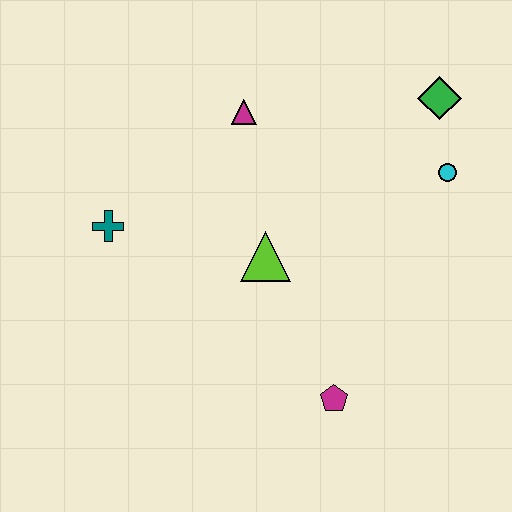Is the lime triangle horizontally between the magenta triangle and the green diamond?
Yes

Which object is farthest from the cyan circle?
The teal cross is farthest from the cyan circle.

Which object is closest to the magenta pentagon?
The lime triangle is closest to the magenta pentagon.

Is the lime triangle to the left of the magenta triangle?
No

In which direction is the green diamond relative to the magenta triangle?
The green diamond is to the right of the magenta triangle.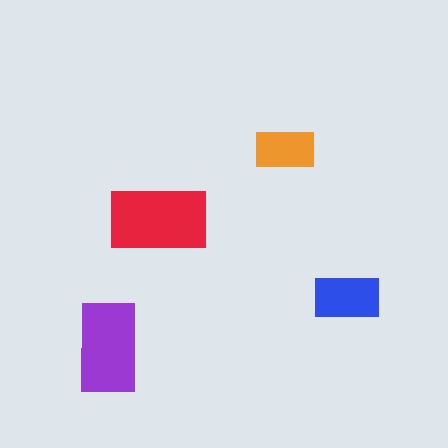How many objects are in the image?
There are 4 objects in the image.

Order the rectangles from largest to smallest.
the red one, the purple one, the blue one, the orange one.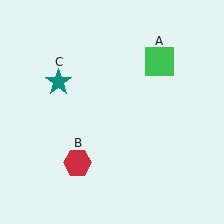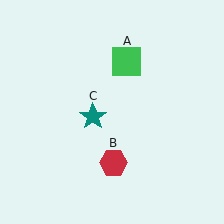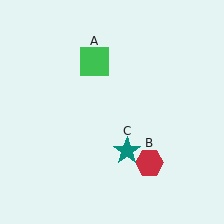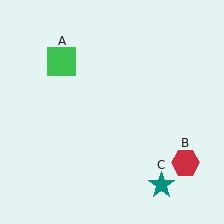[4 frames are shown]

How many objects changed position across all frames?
3 objects changed position: green square (object A), red hexagon (object B), teal star (object C).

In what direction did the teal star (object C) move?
The teal star (object C) moved down and to the right.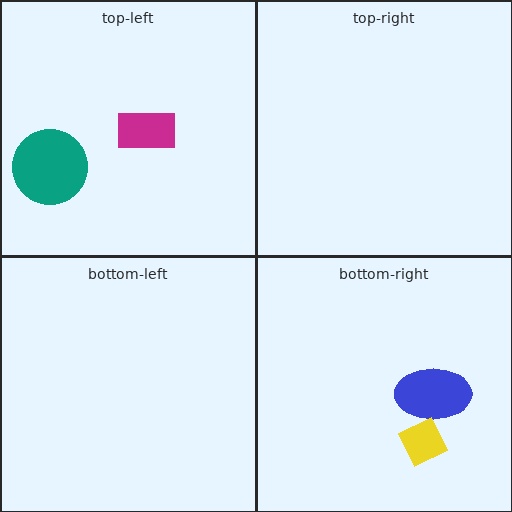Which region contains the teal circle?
The top-left region.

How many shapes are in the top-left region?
2.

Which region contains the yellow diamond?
The bottom-right region.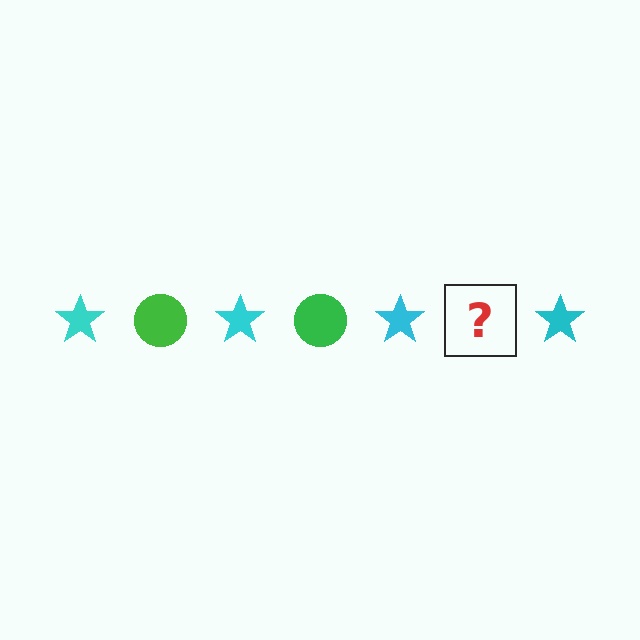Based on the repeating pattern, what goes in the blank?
The blank should be a green circle.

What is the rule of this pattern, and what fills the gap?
The rule is that the pattern alternates between cyan star and green circle. The gap should be filled with a green circle.